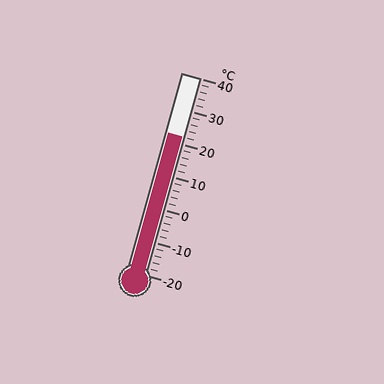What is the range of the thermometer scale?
The thermometer scale ranges from -20°C to 40°C.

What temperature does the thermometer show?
The thermometer shows approximately 22°C.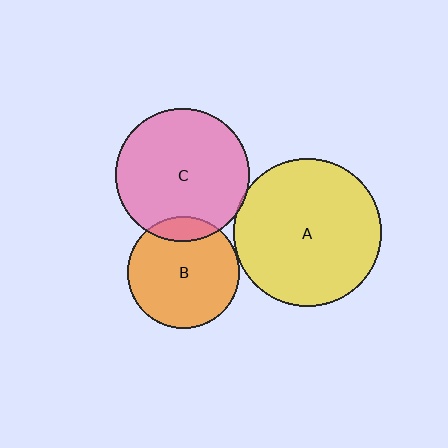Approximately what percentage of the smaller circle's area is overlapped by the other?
Approximately 15%.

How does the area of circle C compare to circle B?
Approximately 1.4 times.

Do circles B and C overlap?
Yes.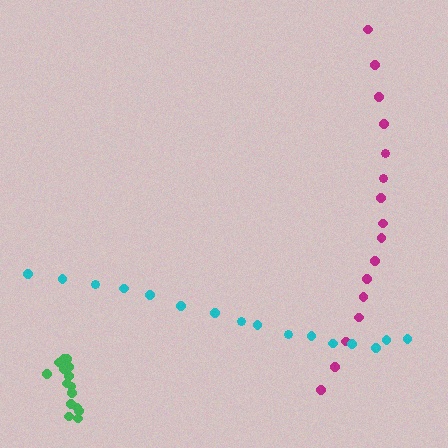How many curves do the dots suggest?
There are 3 distinct paths.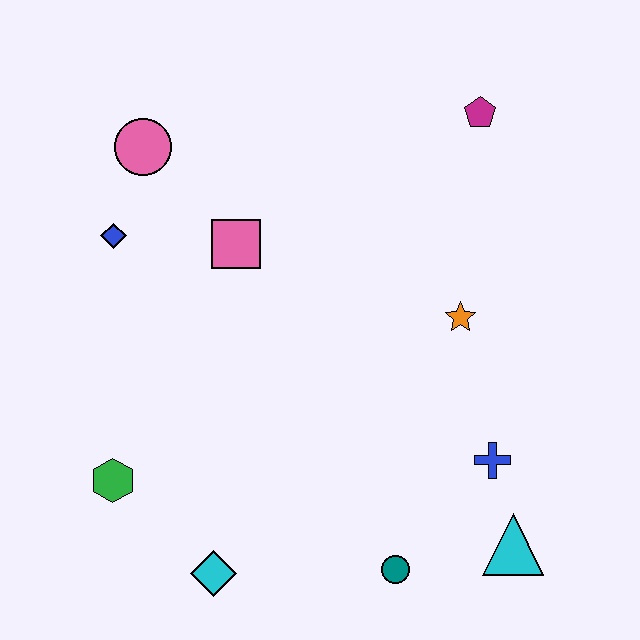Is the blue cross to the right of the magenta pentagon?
Yes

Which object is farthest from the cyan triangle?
The pink circle is farthest from the cyan triangle.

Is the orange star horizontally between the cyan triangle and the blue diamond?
Yes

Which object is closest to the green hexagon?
The cyan diamond is closest to the green hexagon.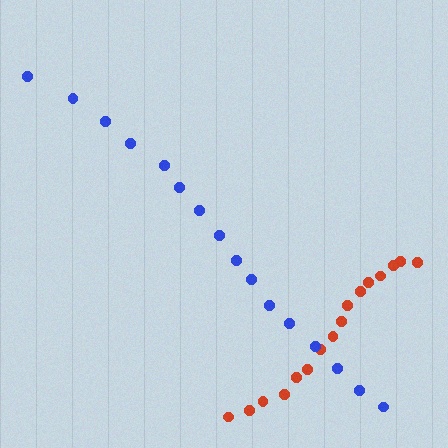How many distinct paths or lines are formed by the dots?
There are 2 distinct paths.